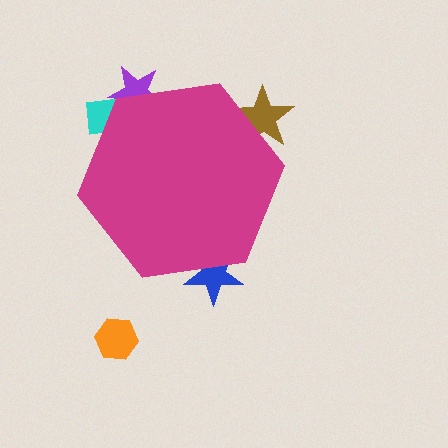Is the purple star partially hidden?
Yes, the purple star is partially hidden behind the magenta hexagon.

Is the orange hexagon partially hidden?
No, the orange hexagon is fully visible.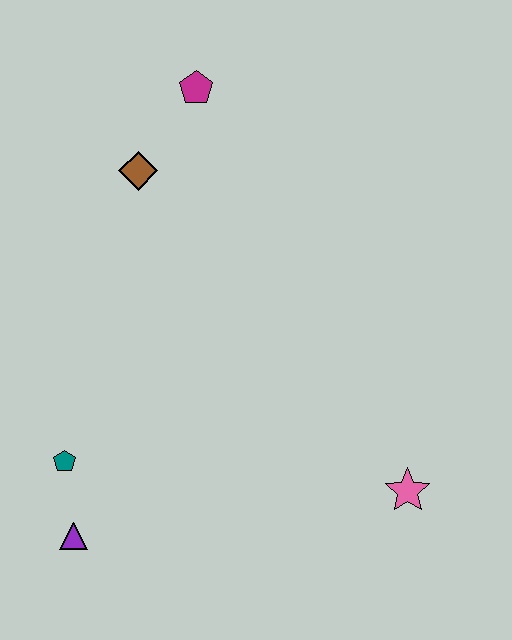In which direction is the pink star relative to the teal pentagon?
The pink star is to the right of the teal pentagon.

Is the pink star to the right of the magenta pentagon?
Yes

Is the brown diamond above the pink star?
Yes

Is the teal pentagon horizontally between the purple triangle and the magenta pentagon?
No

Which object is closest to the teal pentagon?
The purple triangle is closest to the teal pentagon.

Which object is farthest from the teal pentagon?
The magenta pentagon is farthest from the teal pentagon.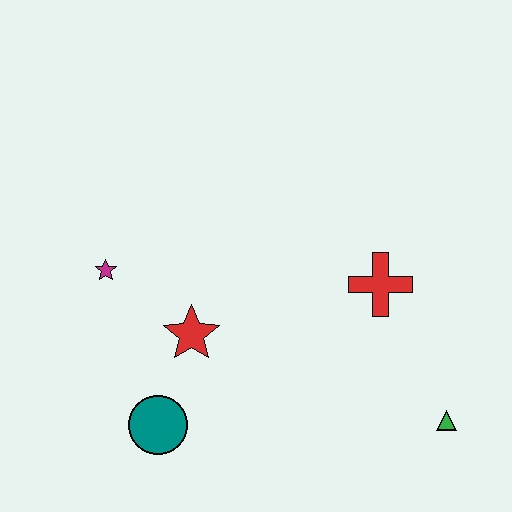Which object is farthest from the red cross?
The magenta star is farthest from the red cross.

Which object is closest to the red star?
The teal circle is closest to the red star.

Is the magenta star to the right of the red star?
No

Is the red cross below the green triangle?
No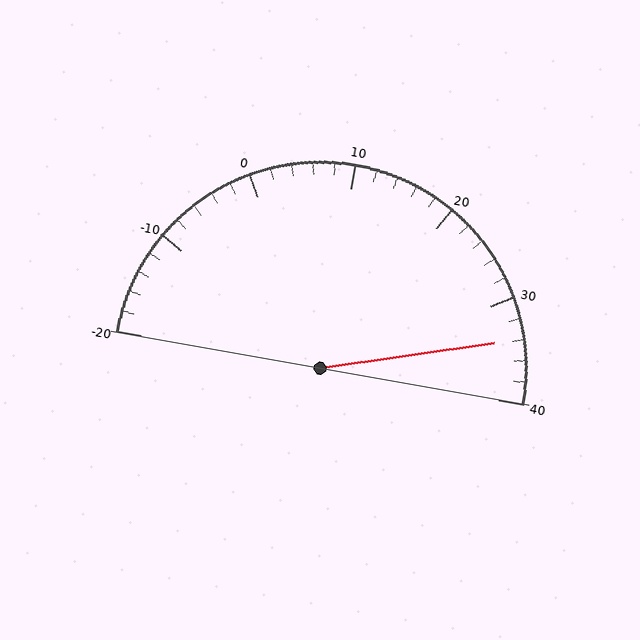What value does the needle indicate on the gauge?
The needle indicates approximately 34.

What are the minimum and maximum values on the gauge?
The gauge ranges from -20 to 40.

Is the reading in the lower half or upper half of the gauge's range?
The reading is in the upper half of the range (-20 to 40).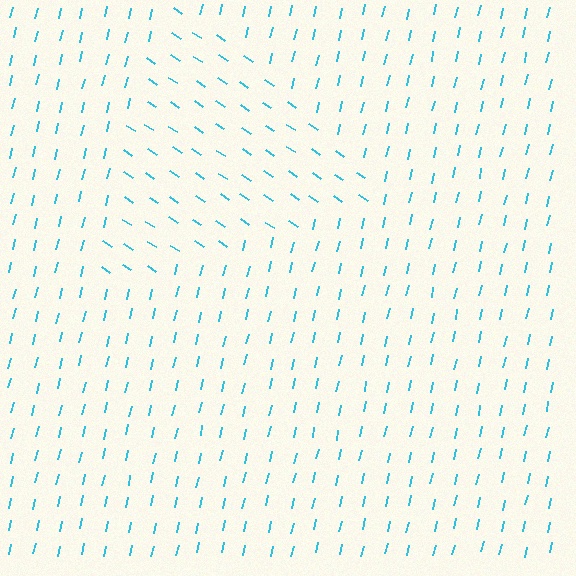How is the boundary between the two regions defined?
The boundary is defined purely by a change in line orientation (approximately 70 degrees difference). All lines are the same color and thickness.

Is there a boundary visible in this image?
Yes, there is a texture boundary formed by a change in line orientation.